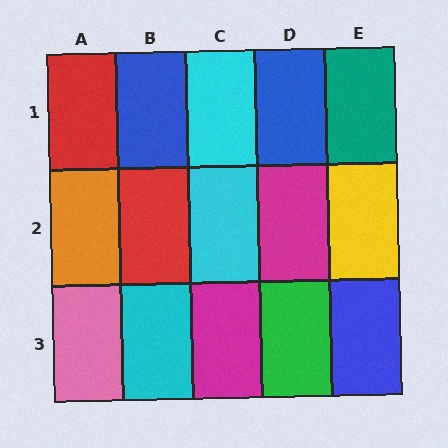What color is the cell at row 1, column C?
Cyan.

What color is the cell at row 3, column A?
Pink.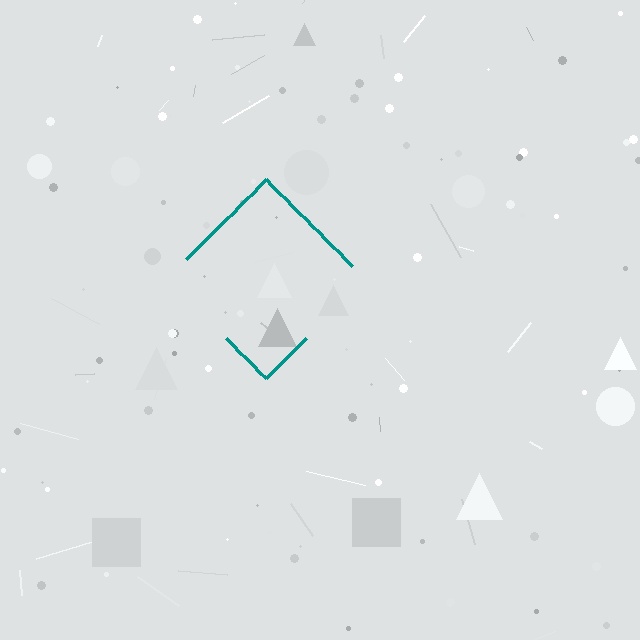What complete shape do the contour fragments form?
The contour fragments form a diamond.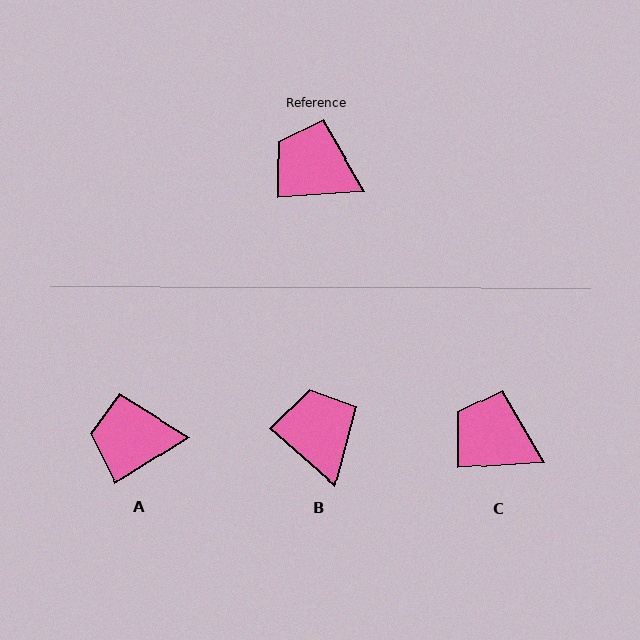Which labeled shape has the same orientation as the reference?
C.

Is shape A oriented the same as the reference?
No, it is off by about 28 degrees.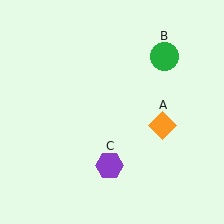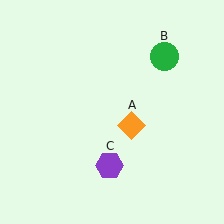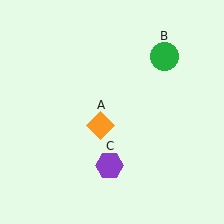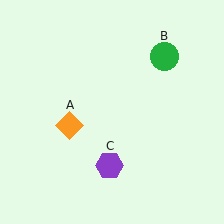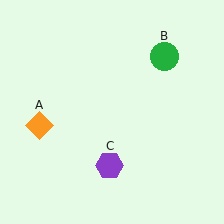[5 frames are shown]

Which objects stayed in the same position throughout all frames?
Green circle (object B) and purple hexagon (object C) remained stationary.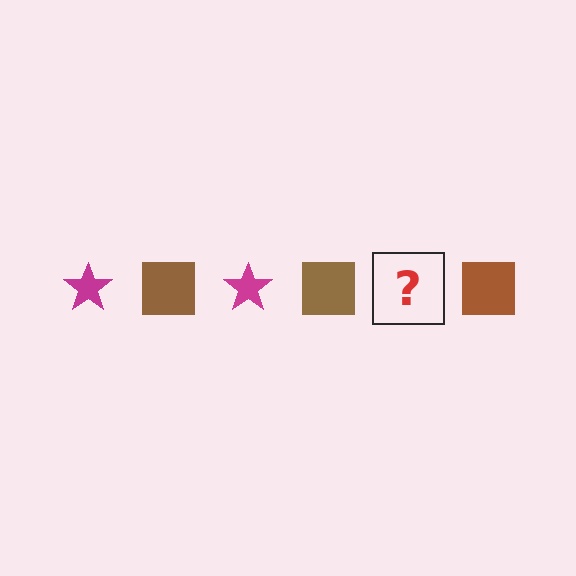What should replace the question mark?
The question mark should be replaced with a magenta star.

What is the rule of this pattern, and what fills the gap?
The rule is that the pattern alternates between magenta star and brown square. The gap should be filled with a magenta star.